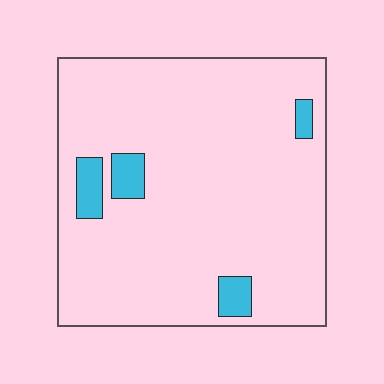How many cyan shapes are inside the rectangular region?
4.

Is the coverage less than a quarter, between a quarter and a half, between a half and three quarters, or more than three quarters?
Less than a quarter.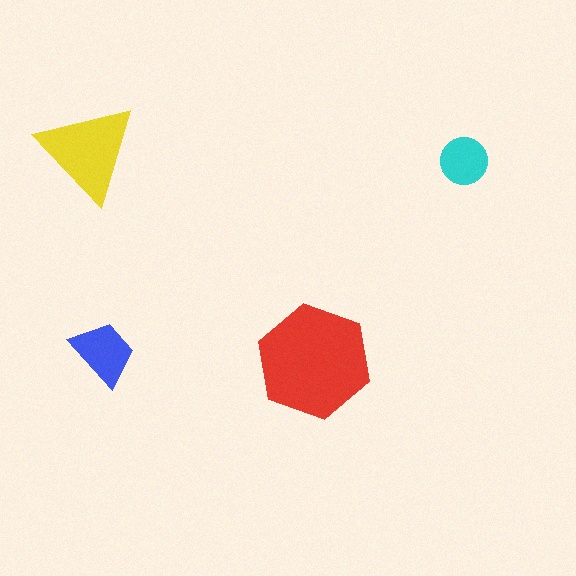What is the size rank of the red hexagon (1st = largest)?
1st.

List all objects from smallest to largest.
The cyan circle, the blue trapezoid, the yellow triangle, the red hexagon.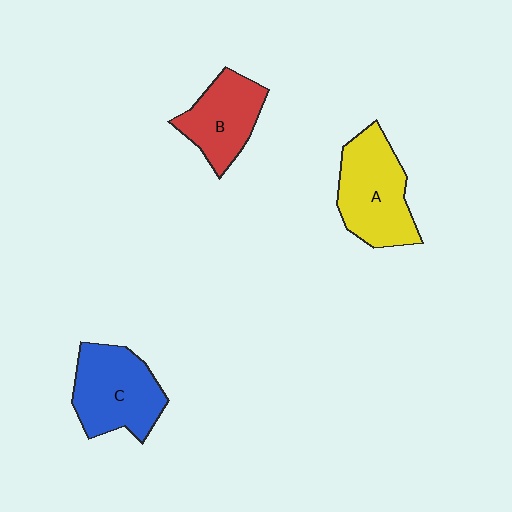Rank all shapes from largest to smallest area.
From largest to smallest: A (yellow), C (blue), B (red).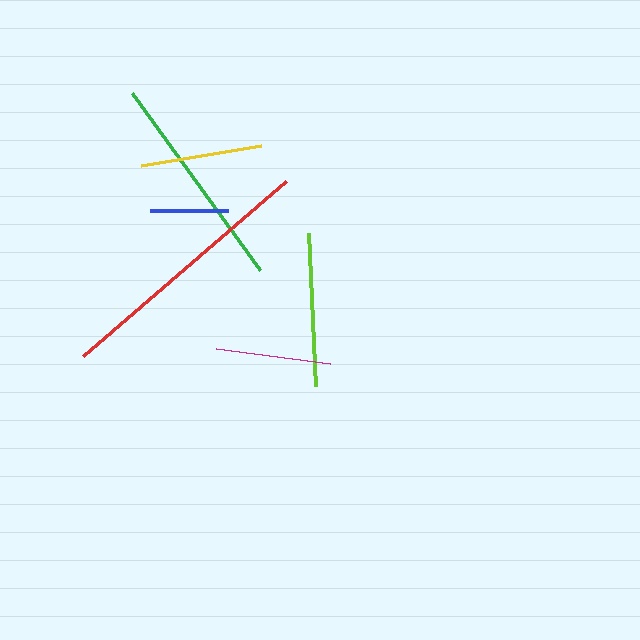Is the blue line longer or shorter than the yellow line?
The yellow line is longer than the blue line.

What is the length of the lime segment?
The lime segment is approximately 153 pixels long.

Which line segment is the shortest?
The blue line is the shortest at approximately 78 pixels.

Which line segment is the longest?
The red line is the longest at approximately 268 pixels.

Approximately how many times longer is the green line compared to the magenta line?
The green line is approximately 1.9 times the length of the magenta line.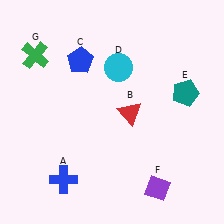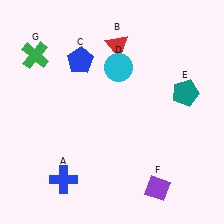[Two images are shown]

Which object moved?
The red triangle (B) moved up.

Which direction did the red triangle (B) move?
The red triangle (B) moved up.